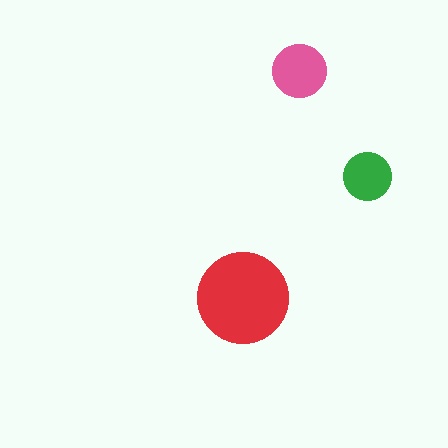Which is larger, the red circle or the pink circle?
The red one.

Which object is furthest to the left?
The red circle is leftmost.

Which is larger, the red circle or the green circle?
The red one.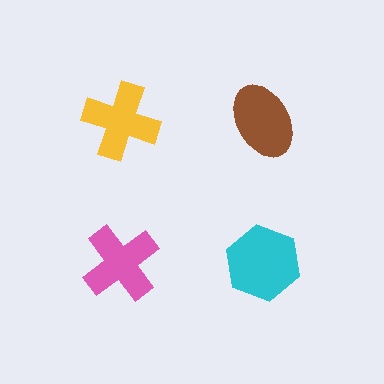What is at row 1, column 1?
A yellow cross.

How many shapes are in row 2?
2 shapes.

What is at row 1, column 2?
A brown ellipse.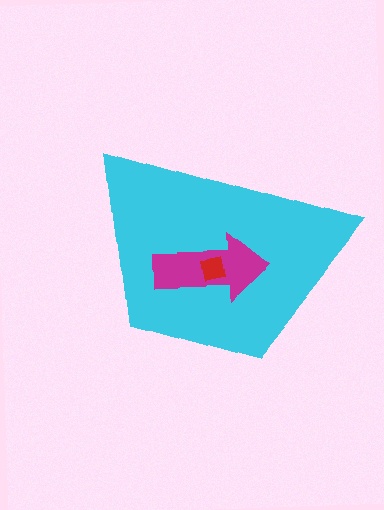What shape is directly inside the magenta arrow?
The red square.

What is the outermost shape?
The cyan trapezoid.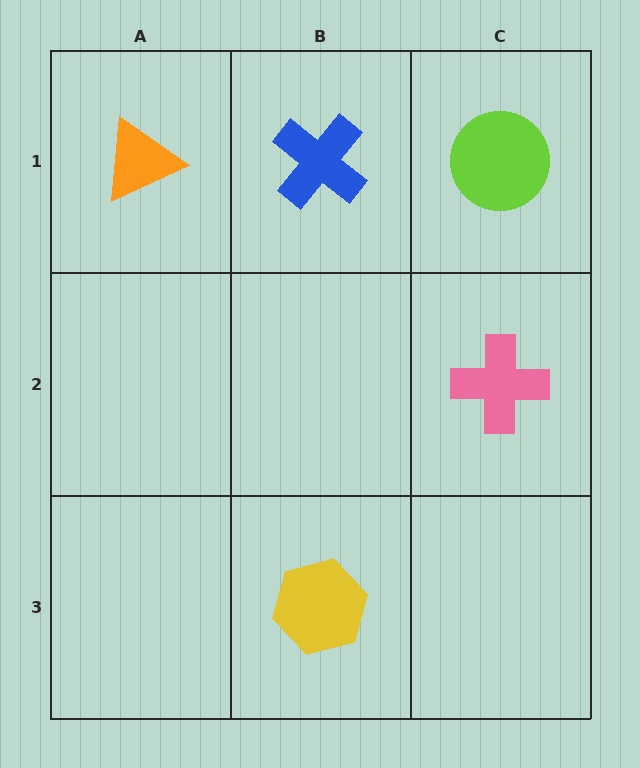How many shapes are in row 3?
1 shape.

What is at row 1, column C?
A lime circle.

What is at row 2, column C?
A pink cross.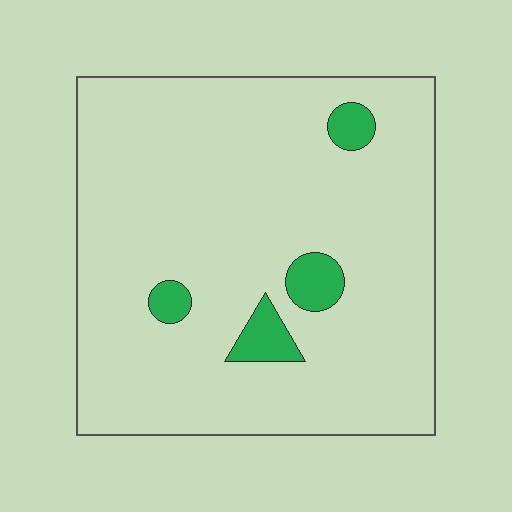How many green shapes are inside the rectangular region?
4.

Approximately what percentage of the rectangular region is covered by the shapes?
Approximately 5%.